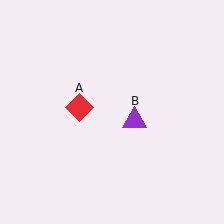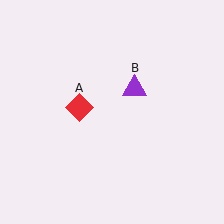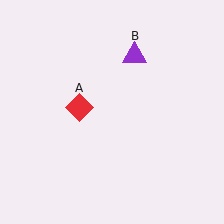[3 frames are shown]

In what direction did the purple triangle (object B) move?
The purple triangle (object B) moved up.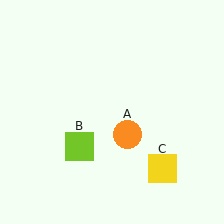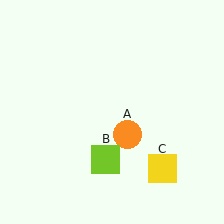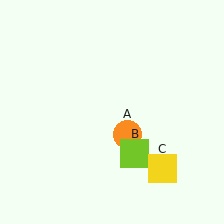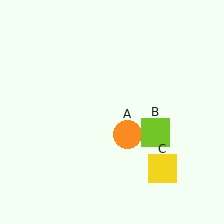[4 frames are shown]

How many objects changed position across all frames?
1 object changed position: lime square (object B).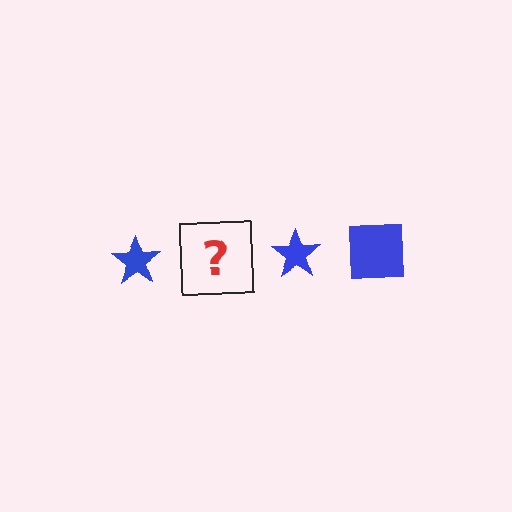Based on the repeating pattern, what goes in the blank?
The blank should be a blue square.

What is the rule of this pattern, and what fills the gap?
The rule is that the pattern cycles through star, square shapes in blue. The gap should be filled with a blue square.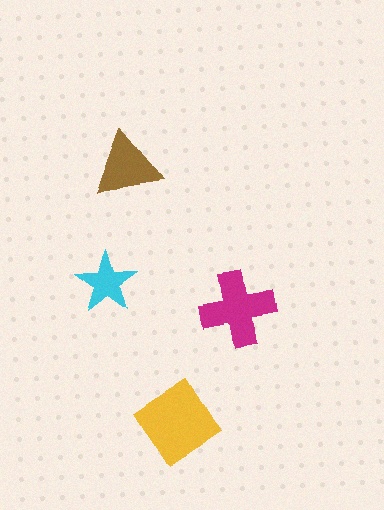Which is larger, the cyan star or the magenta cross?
The magenta cross.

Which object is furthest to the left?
The cyan star is leftmost.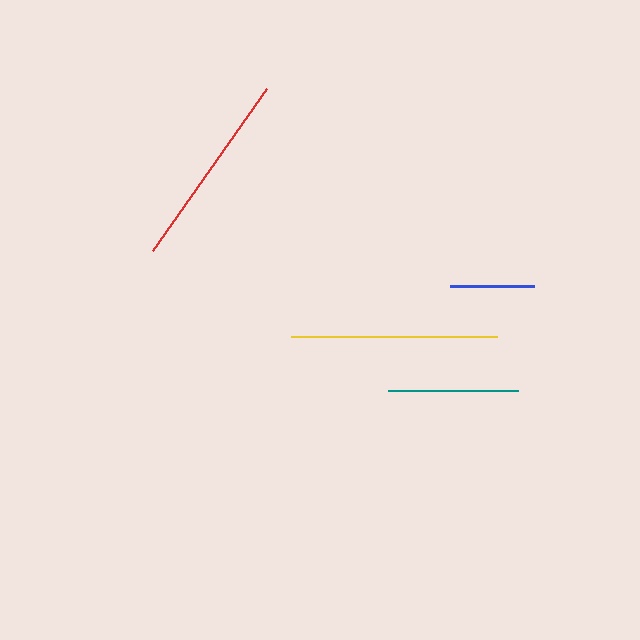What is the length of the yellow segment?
The yellow segment is approximately 206 pixels long.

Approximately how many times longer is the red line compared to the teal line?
The red line is approximately 1.5 times the length of the teal line.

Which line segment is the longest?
The yellow line is the longest at approximately 206 pixels.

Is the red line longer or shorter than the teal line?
The red line is longer than the teal line.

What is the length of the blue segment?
The blue segment is approximately 84 pixels long.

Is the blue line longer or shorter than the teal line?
The teal line is longer than the blue line.